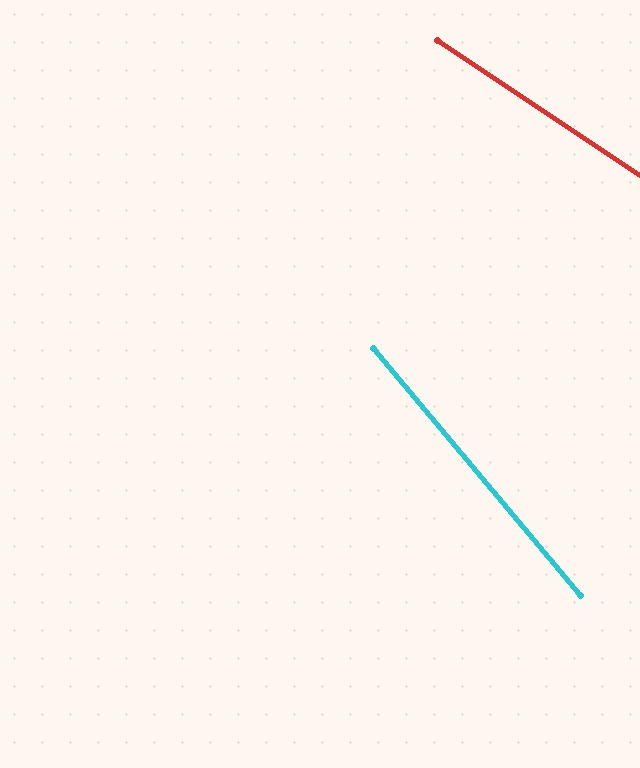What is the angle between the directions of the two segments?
Approximately 16 degrees.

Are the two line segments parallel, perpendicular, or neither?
Neither parallel nor perpendicular — they differ by about 16°.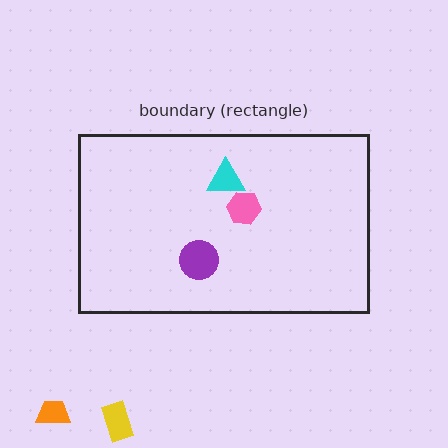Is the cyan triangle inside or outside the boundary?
Inside.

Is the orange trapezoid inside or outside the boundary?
Outside.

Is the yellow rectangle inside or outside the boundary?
Outside.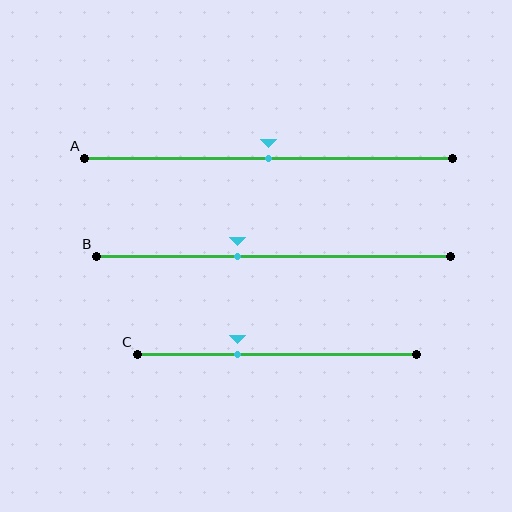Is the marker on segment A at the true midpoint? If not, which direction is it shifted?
Yes, the marker on segment A is at the true midpoint.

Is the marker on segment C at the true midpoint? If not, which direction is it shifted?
No, the marker on segment C is shifted to the left by about 14% of the segment length.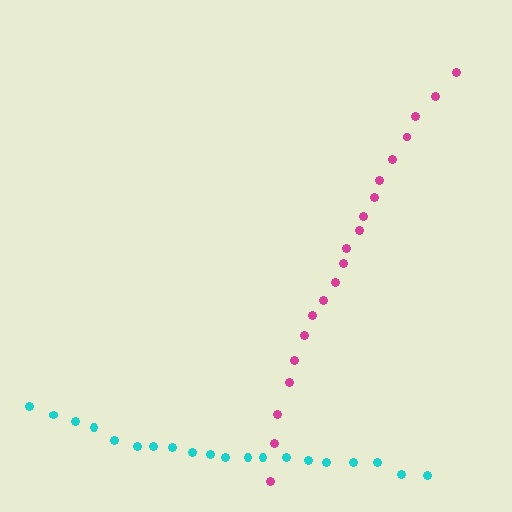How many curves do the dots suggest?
There are 2 distinct paths.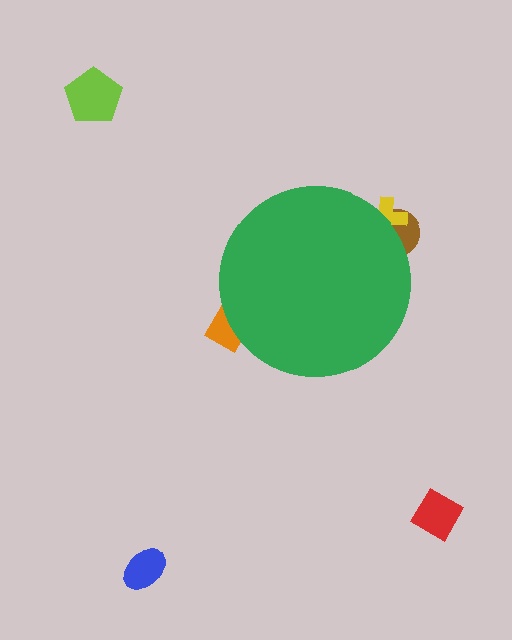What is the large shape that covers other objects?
A green circle.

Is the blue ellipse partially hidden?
No, the blue ellipse is fully visible.